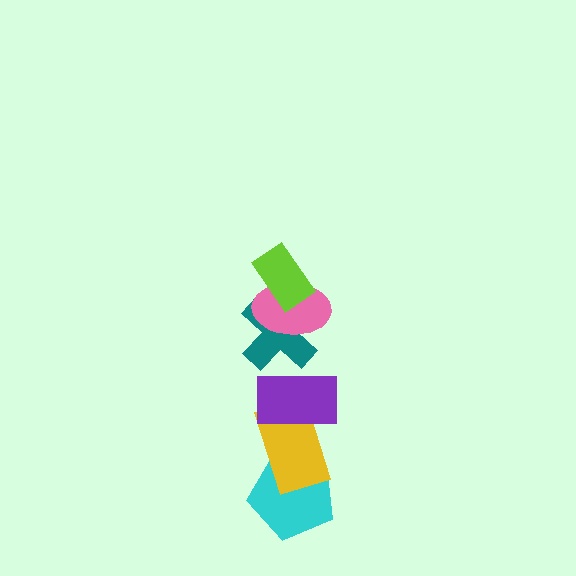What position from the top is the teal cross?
The teal cross is 3rd from the top.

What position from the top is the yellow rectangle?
The yellow rectangle is 5th from the top.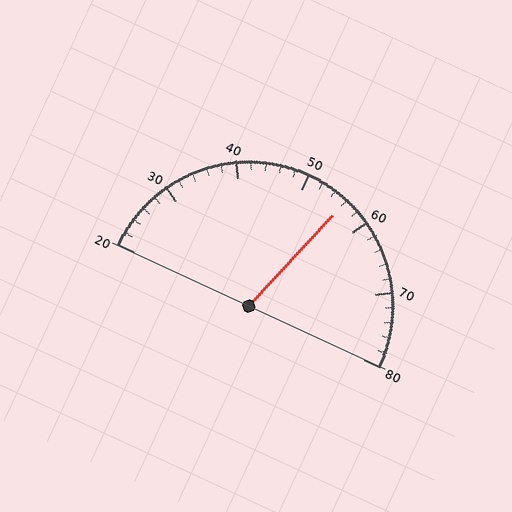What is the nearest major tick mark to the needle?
The nearest major tick mark is 60.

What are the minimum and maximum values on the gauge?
The gauge ranges from 20 to 80.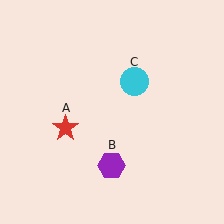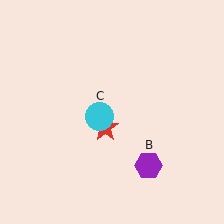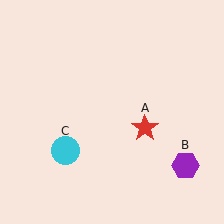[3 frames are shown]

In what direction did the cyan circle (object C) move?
The cyan circle (object C) moved down and to the left.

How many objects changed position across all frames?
3 objects changed position: red star (object A), purple hexagon (object B), cyan circle (object C).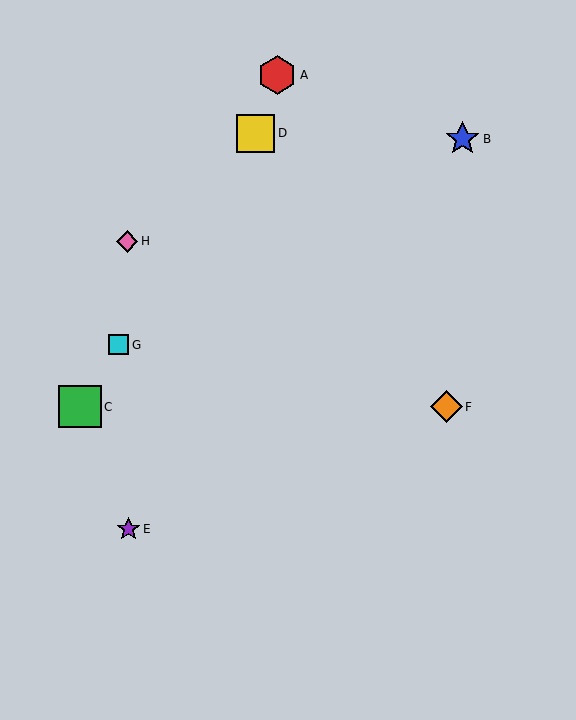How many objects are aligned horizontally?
2 objects (C, F) are aligned horizontally.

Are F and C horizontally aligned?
Yes, both are at y≈407.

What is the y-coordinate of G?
Object G is at y≈345.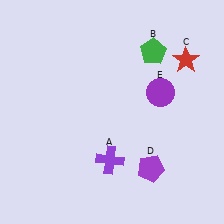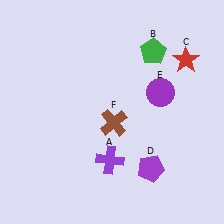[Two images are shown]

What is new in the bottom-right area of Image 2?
A brown cross (F) was added in the bottom-right area of Image 2.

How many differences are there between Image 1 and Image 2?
There is 1 difference between the two images.